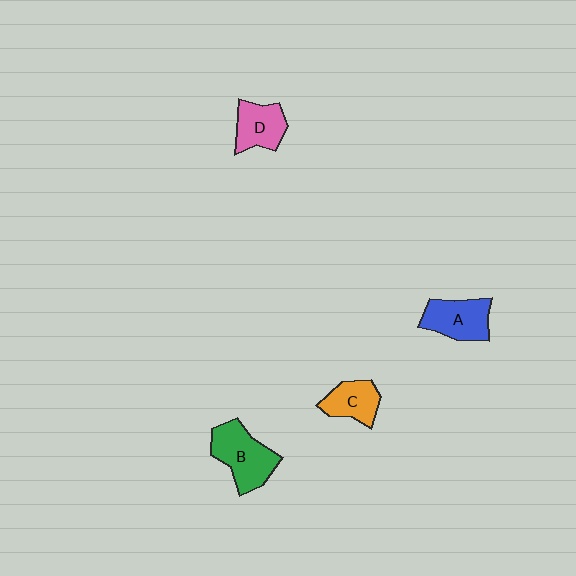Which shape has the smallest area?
Shape C (orange).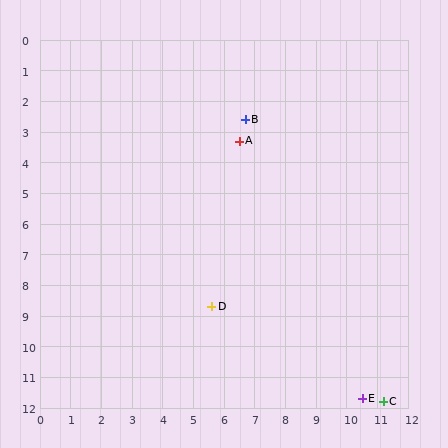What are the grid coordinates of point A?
Point A is at approximately (6.5, 3.3).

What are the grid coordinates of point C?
Point C is at approximately (11.2, 11.8).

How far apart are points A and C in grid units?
Points A and C are about 9.7 grid units apart.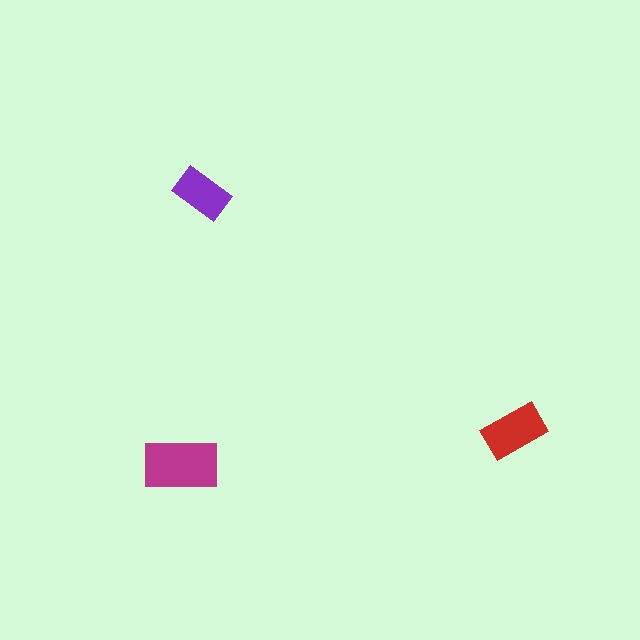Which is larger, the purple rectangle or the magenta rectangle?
The magenta one.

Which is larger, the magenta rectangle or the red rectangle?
The magenta one.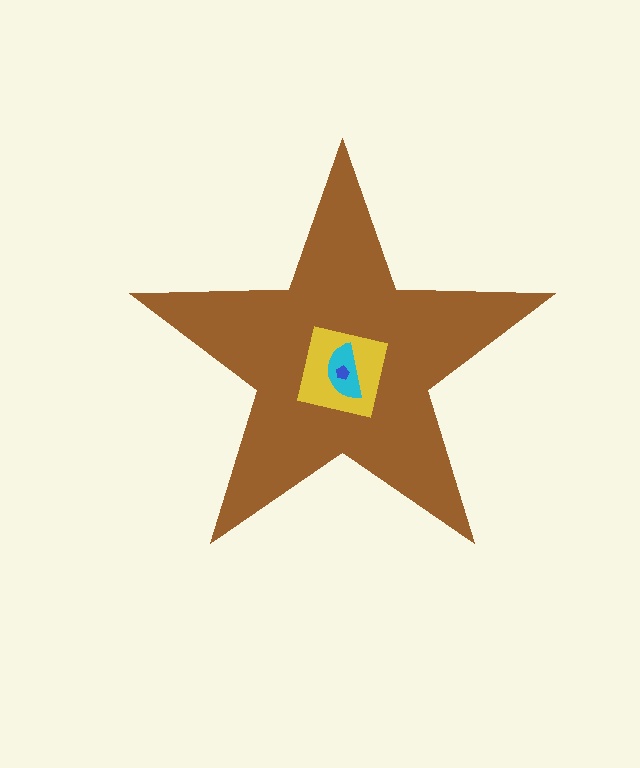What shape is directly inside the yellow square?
The cyan semicircle.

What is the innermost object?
The blue pentagon.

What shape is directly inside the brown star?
The yellow square.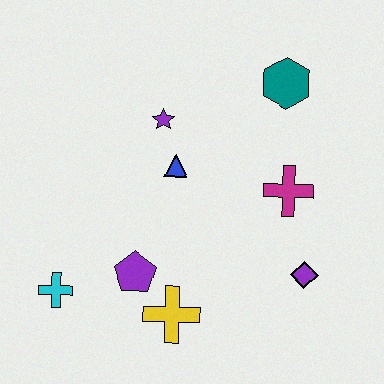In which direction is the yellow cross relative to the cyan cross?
The yellow cross is to the right of the cyan cross.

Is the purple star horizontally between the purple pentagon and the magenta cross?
Yes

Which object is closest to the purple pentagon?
The yellow cross is closest to the purple pentagon.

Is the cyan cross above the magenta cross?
No